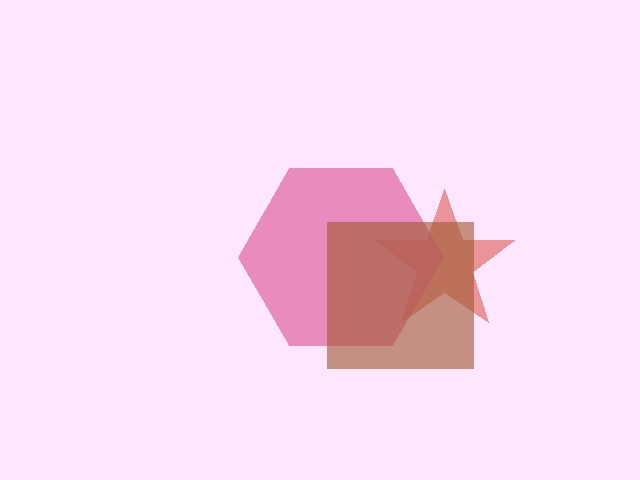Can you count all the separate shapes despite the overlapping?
Yes, there are 3 separate shapes.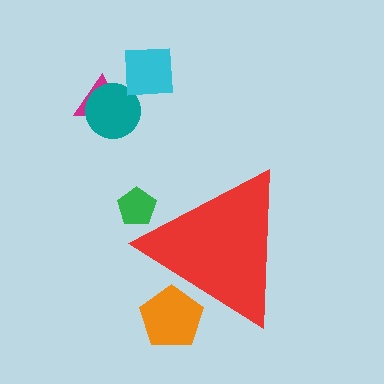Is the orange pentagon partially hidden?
Yes, the orange pentagon is partially hidden behind the red triangle.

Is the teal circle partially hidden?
No, the teal circle is fully visible.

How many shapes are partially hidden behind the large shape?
2 shapes are partially hidden.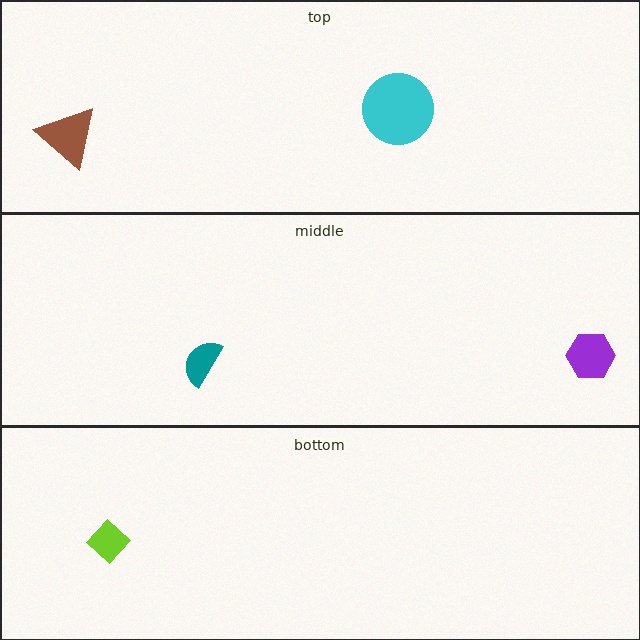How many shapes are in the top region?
2.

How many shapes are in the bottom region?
1.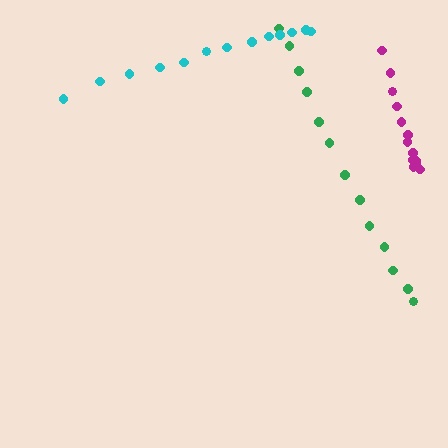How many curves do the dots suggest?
There are 3 distinct paths.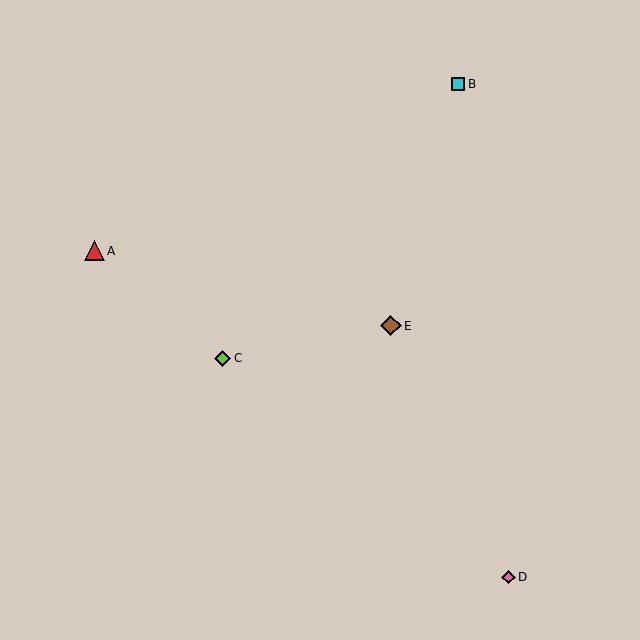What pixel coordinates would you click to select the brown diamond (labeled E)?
Click at (391, 326) to select the brown diamond E.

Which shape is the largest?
The brown diamond (labeled E) is the largest.